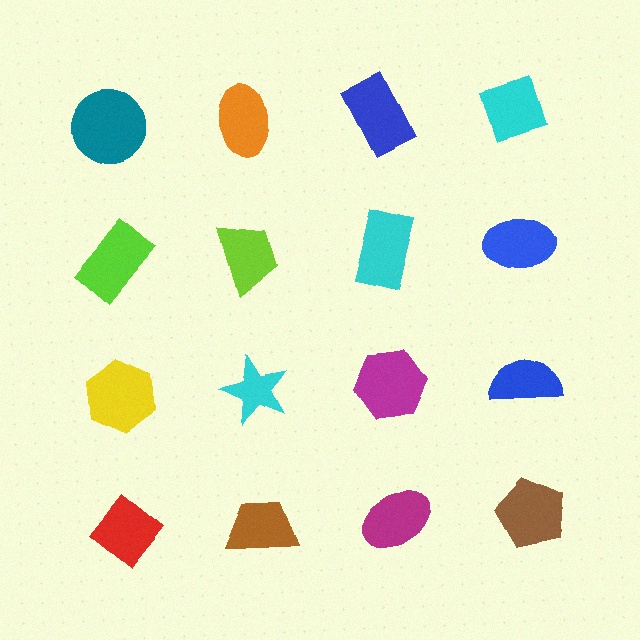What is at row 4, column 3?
A magenta ellipse.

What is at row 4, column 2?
A brown trapezoid.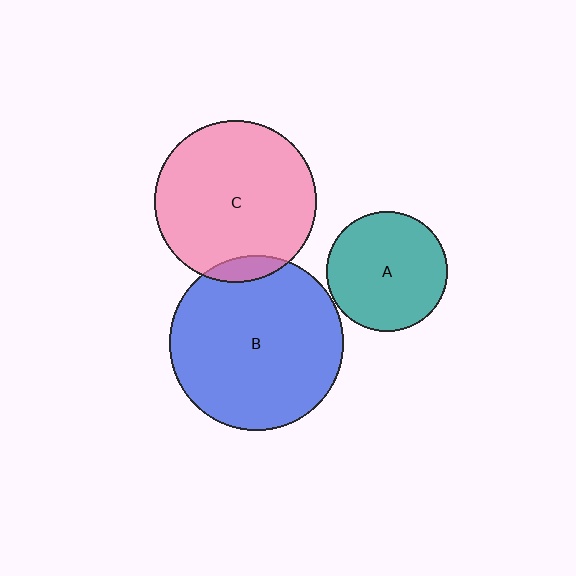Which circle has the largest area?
Circle B (blue).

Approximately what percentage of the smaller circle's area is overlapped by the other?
Approximately 5%.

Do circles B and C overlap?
Yes.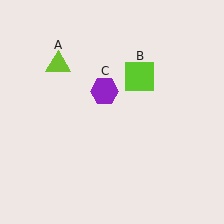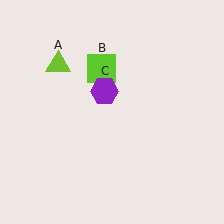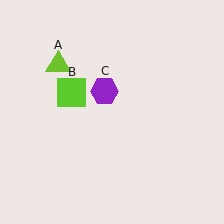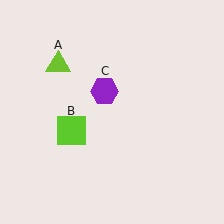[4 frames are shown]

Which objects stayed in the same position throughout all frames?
Lime triangle (object A) and purple hexagon (object C) remained stationary.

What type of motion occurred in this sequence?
The lime square (object B) rotated counterclockwise around the center of the scene.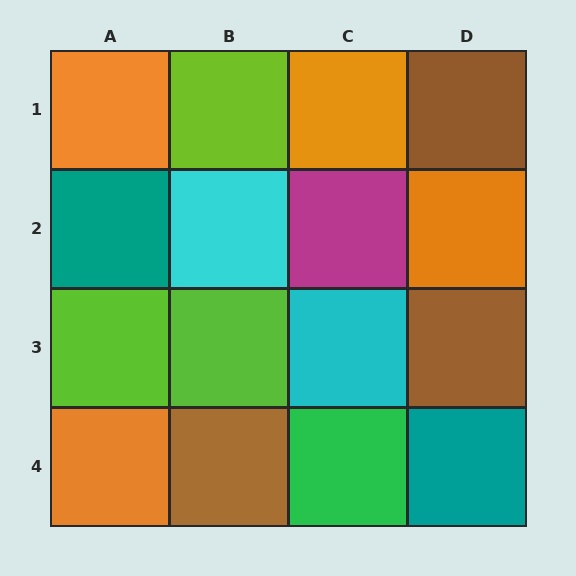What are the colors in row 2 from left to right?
Teal, cyan, magenta, orange.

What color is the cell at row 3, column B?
Lime.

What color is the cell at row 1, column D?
Brown.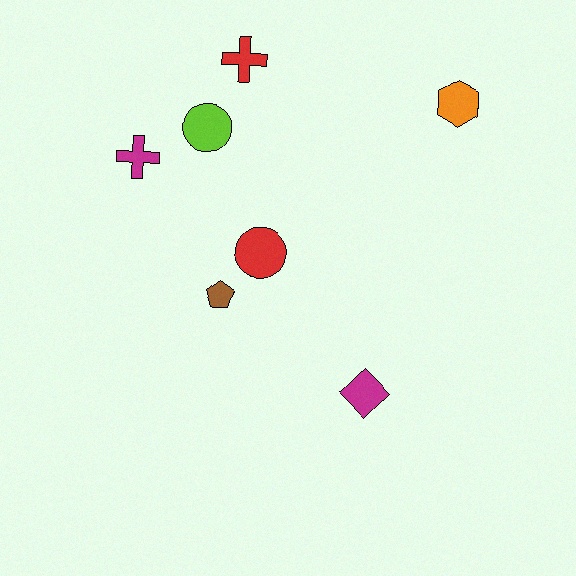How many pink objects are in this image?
There are no pink objects.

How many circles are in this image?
There are 2 circles.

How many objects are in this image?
There are 7 objects.